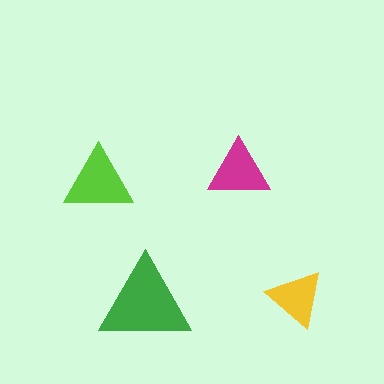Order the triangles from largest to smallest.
the green one, the lime one, the magenta one, the yellow one.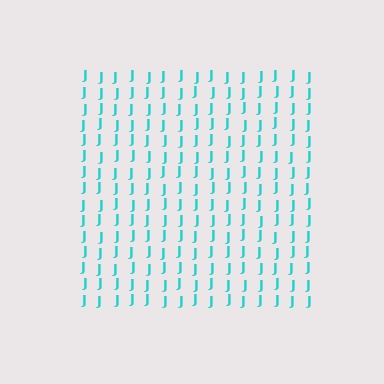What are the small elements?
The small elements are letter J's.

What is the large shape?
The large shape is a square.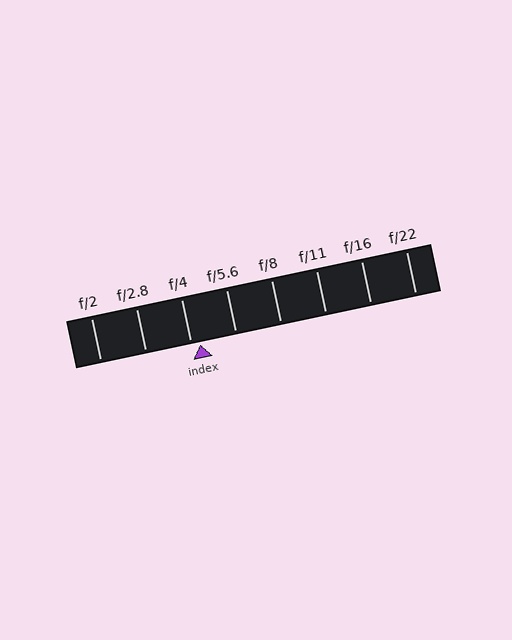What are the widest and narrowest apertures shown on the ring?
The widest aperture shown is f/2 and the narrowest is f/22.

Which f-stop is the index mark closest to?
The index mark is closest to f/4.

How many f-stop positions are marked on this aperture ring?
There are 8 f-stop positions marked.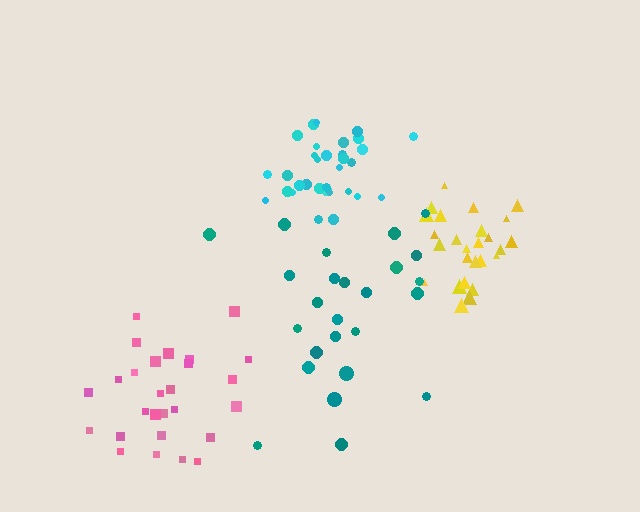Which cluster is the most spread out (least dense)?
Teal.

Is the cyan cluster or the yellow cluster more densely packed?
Cyan.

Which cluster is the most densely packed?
Cyan.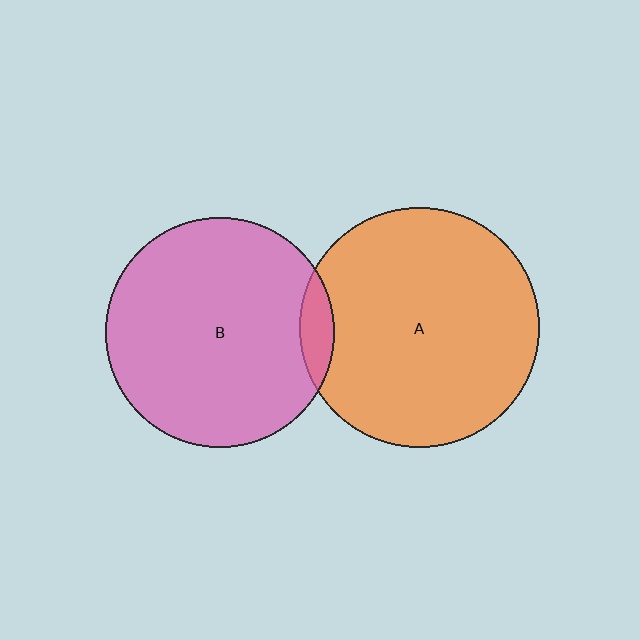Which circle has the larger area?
Circle A (orange).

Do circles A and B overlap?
Yes.